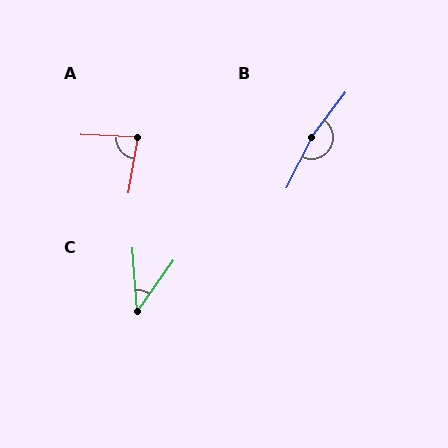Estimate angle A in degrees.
Approximately 83 degrees.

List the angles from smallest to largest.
C (40°), A (83°), B (170°).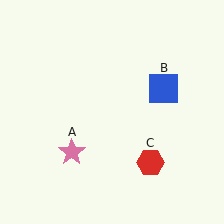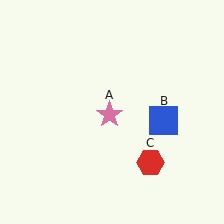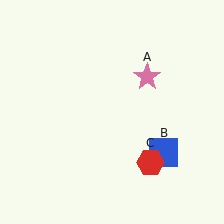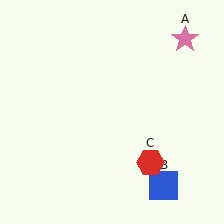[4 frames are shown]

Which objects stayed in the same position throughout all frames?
Red hexagon (object C) remained stationary.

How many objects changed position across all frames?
2 objects changed position: pink star (object A), blue square (object B).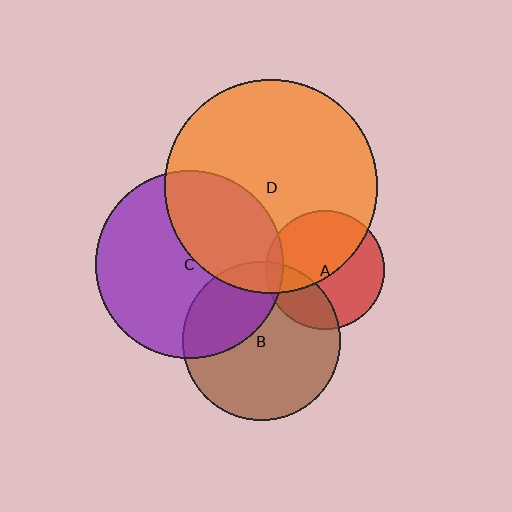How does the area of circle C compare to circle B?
Approximately 1.4 times.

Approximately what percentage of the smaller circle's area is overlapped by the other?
Approximately 50%.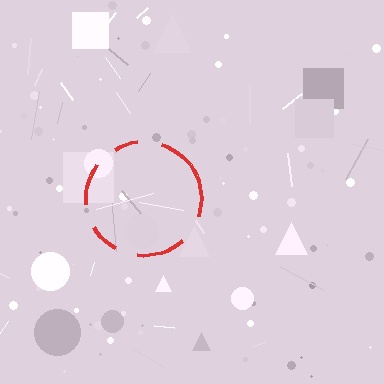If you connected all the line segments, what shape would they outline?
They would outline a circle.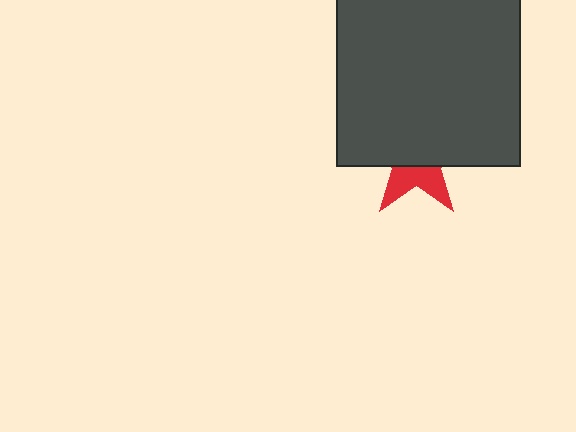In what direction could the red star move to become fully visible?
The red star could move down. That would shift it out from behind the dark gray square entirely.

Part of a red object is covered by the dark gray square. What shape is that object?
It is a star.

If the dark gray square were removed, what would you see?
You would see the complete red star.